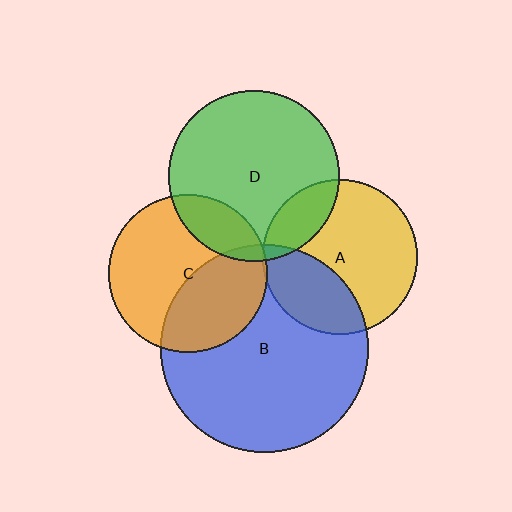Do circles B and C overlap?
Yes.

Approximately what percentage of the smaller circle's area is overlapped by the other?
Approximately 40%.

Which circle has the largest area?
Circle B (blue).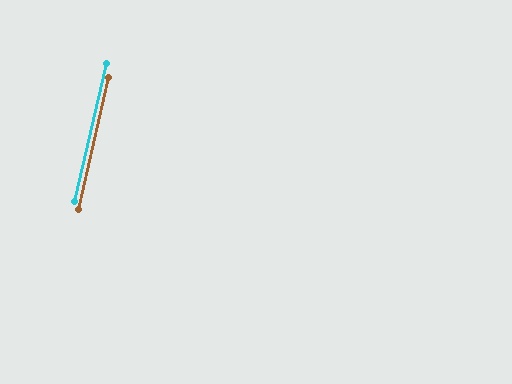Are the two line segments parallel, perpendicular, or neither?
Parallel — their directions differ by only 0.5°.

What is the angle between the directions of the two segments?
Approximately 0 degrees.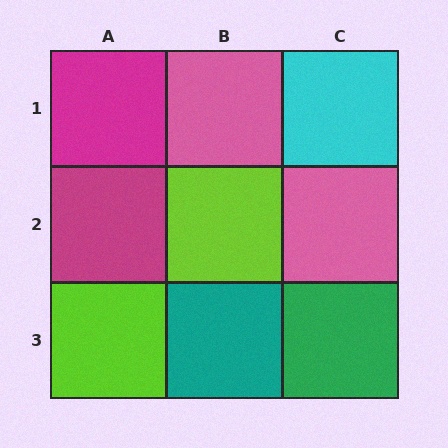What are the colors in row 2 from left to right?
Magenta, lime, pink.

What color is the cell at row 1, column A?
Magenta.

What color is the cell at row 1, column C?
Cyan.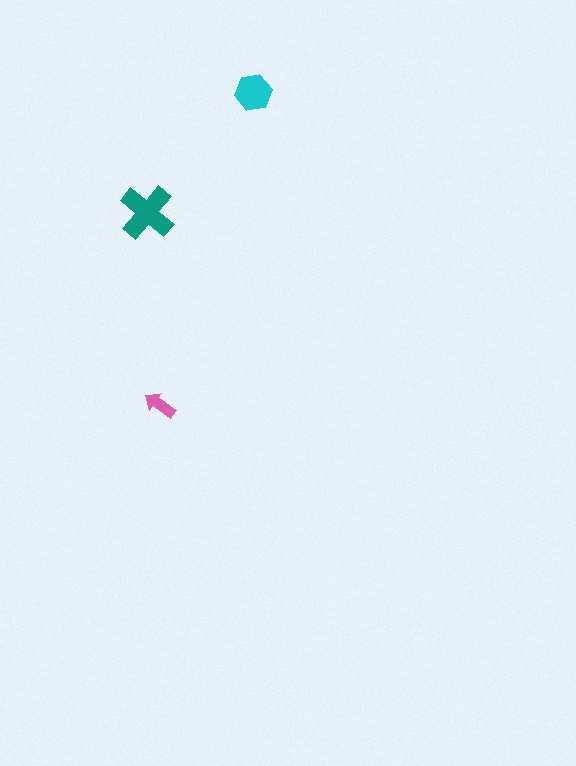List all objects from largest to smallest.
The teal cross, the cyan hexagon, the pink arrow.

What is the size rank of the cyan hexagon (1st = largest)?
2nd.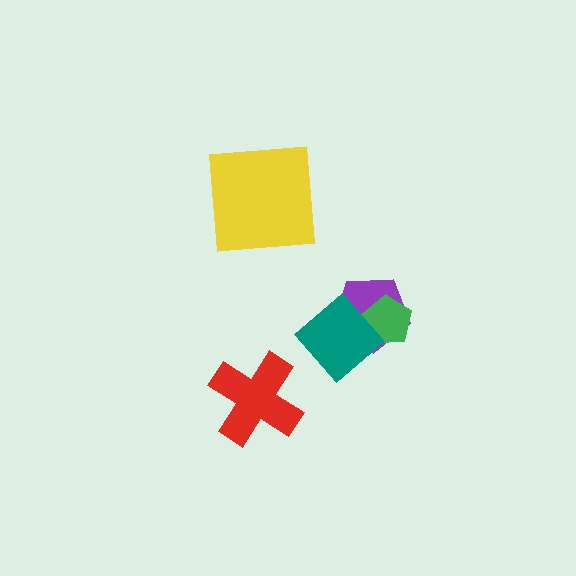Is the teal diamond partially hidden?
No, no other shape covers it.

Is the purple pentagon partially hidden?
Yes, it is partially covered by another shape.